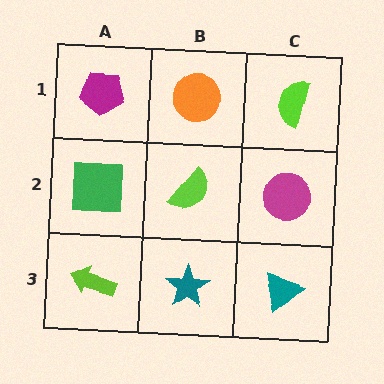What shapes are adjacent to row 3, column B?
A lime semicircle (row 2, column B), a lime arrow (row 3, column A), a teal triangle (row 3, column C).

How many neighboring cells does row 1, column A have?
2.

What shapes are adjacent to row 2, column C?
A lime semicircle (row 1, column C), a teal triangle (row 3, column C), a lime semicircle (row 2, column B).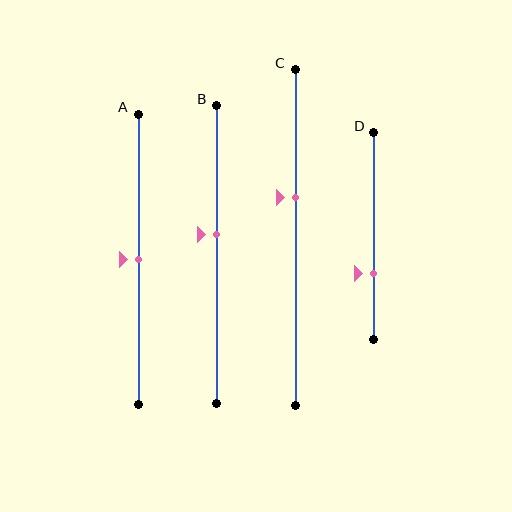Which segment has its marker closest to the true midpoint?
Segment A has its marker closest to the true midpoint.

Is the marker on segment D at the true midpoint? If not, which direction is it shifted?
No, the marker on segment D is shifted downward by about 18% of the segment length.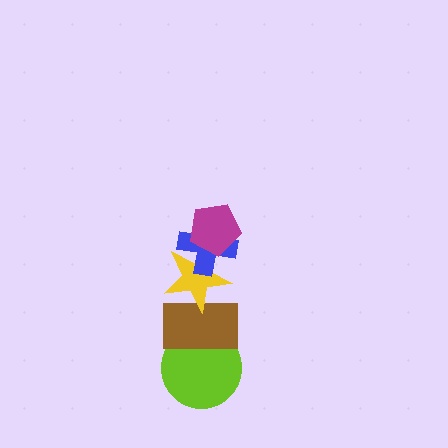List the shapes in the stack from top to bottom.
From top to bottom: the magenta pentagon, the blue cross, the yellow star, the brown rectangle, the lime circle.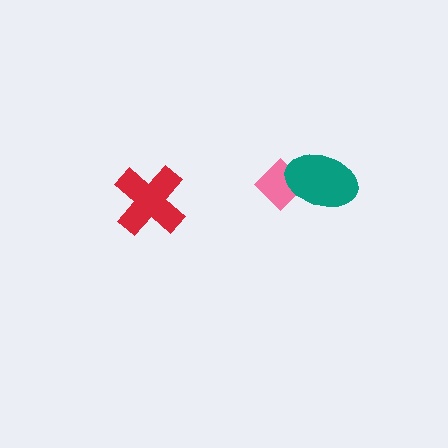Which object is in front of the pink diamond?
The teal ellipse is in front of the pink diamond.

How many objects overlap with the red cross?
0 objects overlap with the red cross.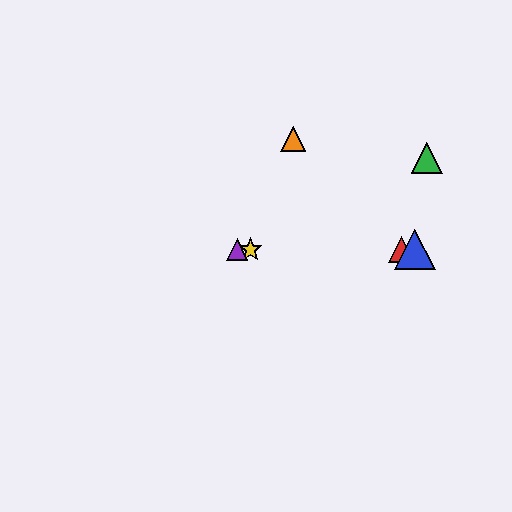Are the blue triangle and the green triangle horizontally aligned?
No, the blue triangle is at y≈250 and the green triangle is at y≈158.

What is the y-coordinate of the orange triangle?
The orange triangle is at y≈139.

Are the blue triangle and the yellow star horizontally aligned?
Yes, both are at y≈250.